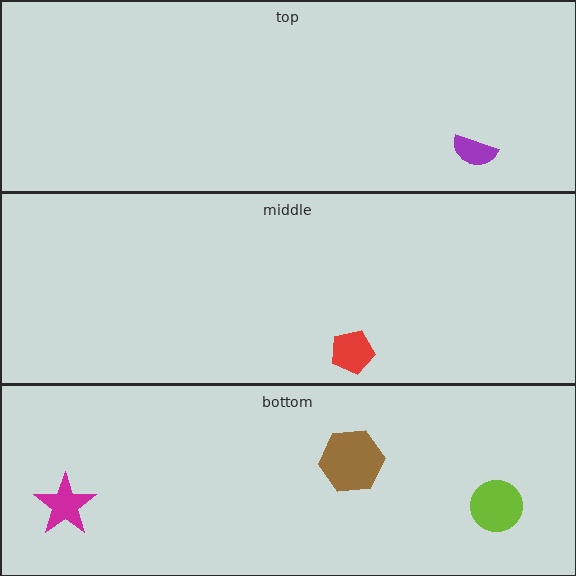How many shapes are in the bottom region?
3.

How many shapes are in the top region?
1.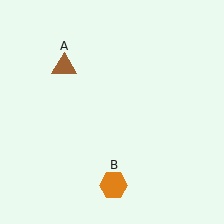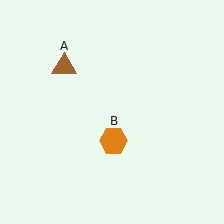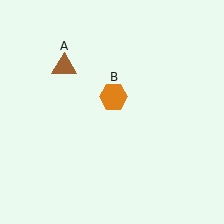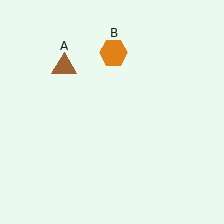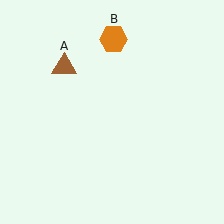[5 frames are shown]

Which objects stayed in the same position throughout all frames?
Brown triangle (object A) remained stationary.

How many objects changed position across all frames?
1 object changed position: orange hexagon (object B).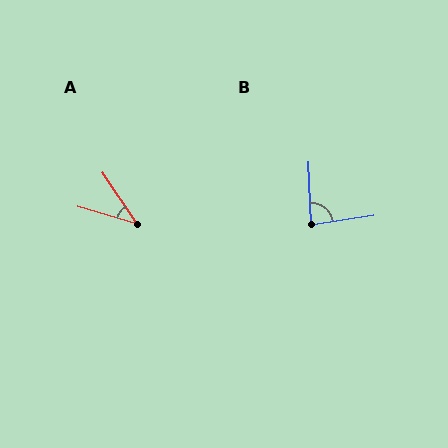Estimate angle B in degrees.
Approximately 83 degrees.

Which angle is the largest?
B, at approximately 83 degrees.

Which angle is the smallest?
A, at approximately 40 degrees.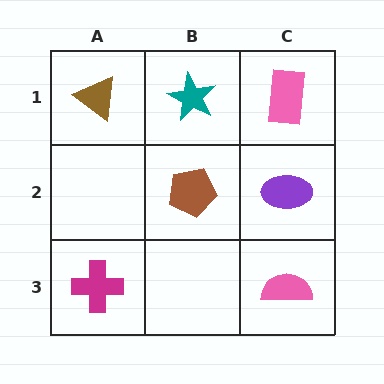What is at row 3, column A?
A magenta cross.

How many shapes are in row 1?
3 shapes.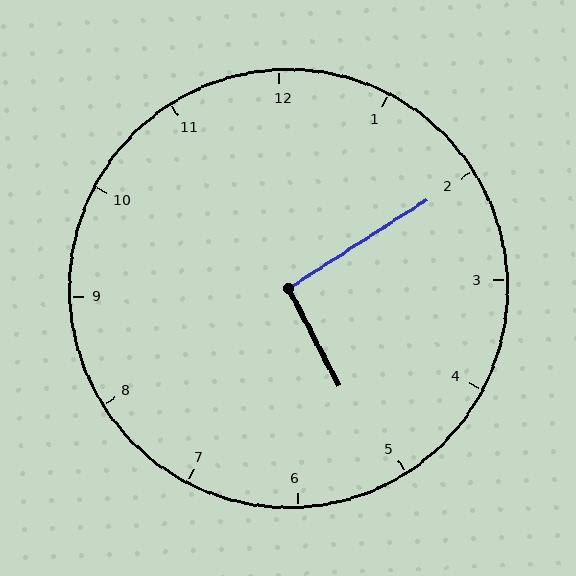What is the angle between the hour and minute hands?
Approximately 95 degrees.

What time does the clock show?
5:10.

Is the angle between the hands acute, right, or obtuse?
It is right.